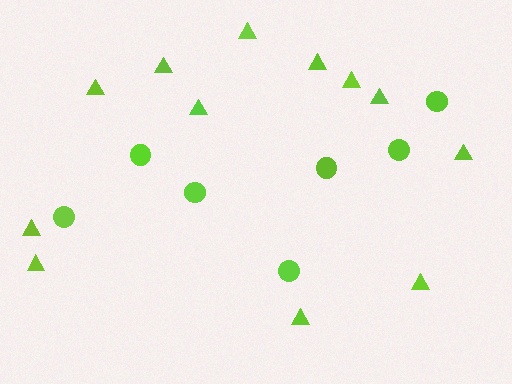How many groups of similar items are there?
There are 2 groups: one group of circles (7) and one group of triangles (12).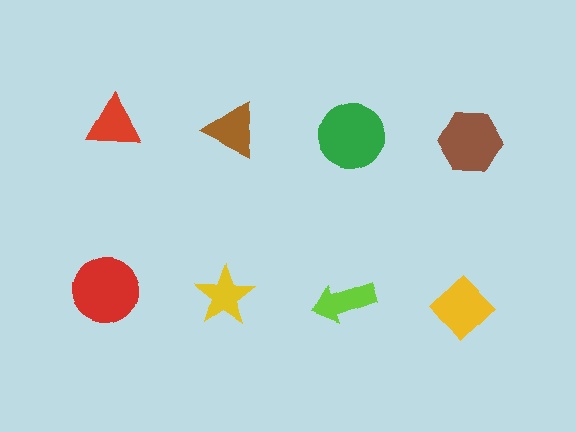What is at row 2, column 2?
A yellow star.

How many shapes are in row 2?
4 shapes.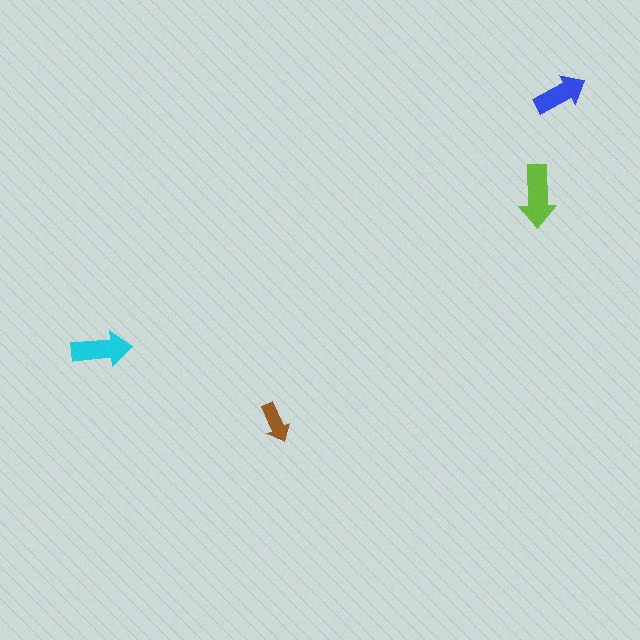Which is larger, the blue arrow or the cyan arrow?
The cyan one.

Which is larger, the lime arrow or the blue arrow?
The lime one.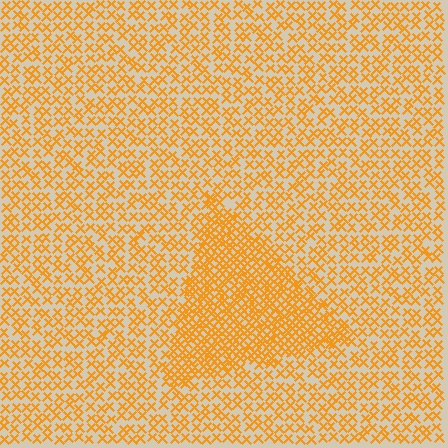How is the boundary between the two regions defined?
The boundary is defined by a change in element density (approximately 2.0x ratio). All elements are the same color, size, and shape.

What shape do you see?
I see a triangle.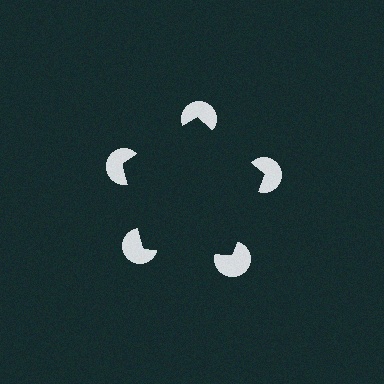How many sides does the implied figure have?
5 sides.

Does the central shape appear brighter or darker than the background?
It typically appears slightly darker than the background, even though no actual brightness change is drawn.